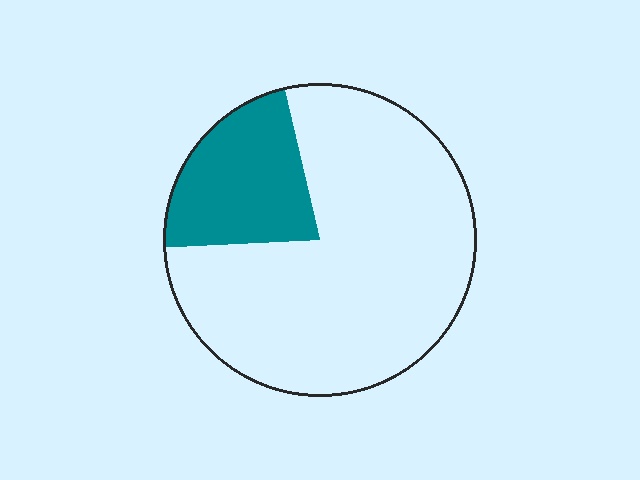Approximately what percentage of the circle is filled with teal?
Approximately 20%.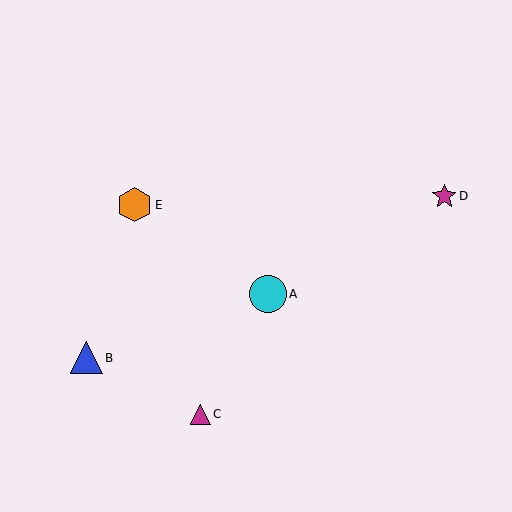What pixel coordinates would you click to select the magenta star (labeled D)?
Click at (444, 196) to select the magenta star D.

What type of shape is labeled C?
Shape C is a magenta triangle.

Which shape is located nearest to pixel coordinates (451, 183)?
The magenta star (labeled D) at (444, 196) is nearest to that location.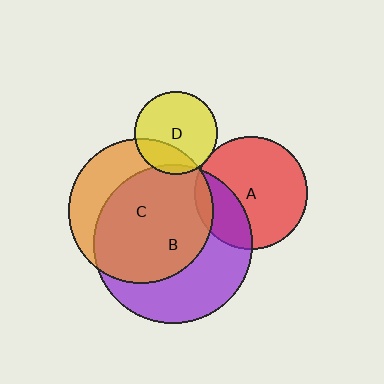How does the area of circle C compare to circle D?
Approximately 3.0 times.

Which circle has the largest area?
Circle B (purple).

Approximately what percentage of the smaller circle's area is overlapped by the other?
Approximately 25%.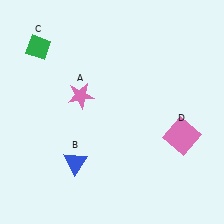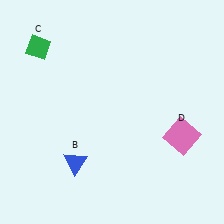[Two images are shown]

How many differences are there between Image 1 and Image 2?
There is 1 difference between the two images.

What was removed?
The pink star (A) was removed in Image 2.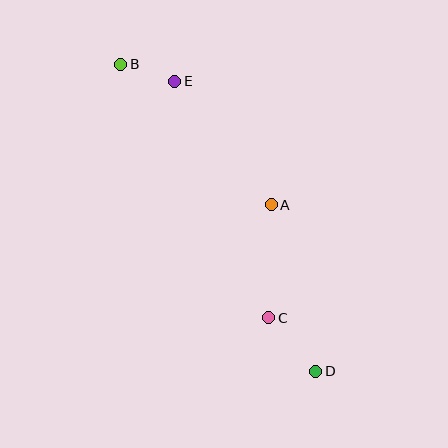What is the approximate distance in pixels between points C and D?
The distance between C and D is approximately 71 pixels.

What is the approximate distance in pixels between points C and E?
The distance between C and E is approximately 254 pixels.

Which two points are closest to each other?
Points B and E are closest to each other.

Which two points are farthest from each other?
Points B and D are farthest from each other.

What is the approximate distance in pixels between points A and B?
The distance between A and B is approximately 206 pixels.